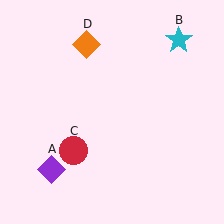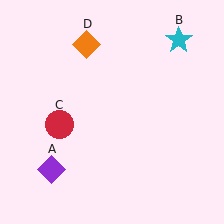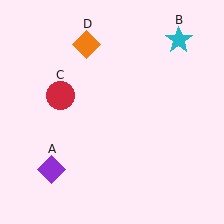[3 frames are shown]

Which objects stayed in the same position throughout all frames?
Purple diamond (object A) and cyan star (object B) and orange diamond (object D) remained stationary.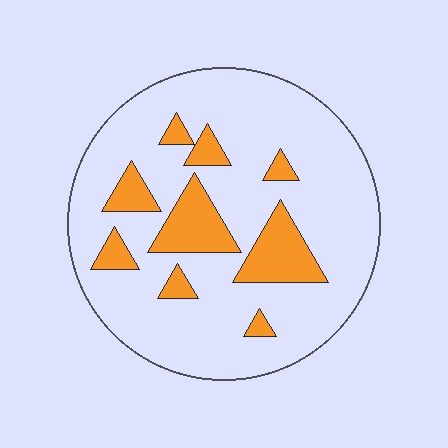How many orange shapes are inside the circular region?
9.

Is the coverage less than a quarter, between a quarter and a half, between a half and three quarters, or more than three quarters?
Less than a quarter.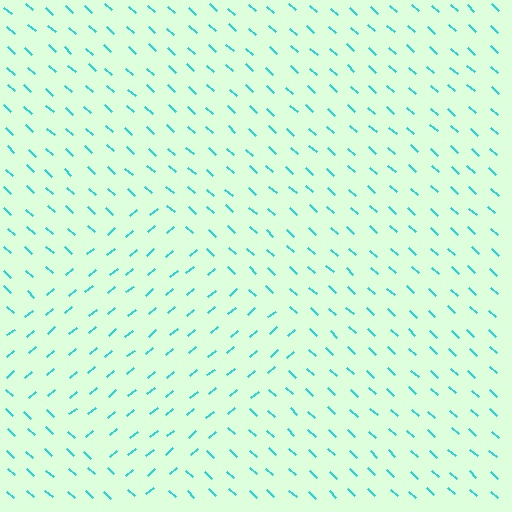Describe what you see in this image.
The image is filled with small cyan line segments. A diamond region in the image has lines oriented differently from the surrounding lines, creating a visible texture boundary.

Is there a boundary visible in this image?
Yes, there is a texture boundary formed by a change in line orientation.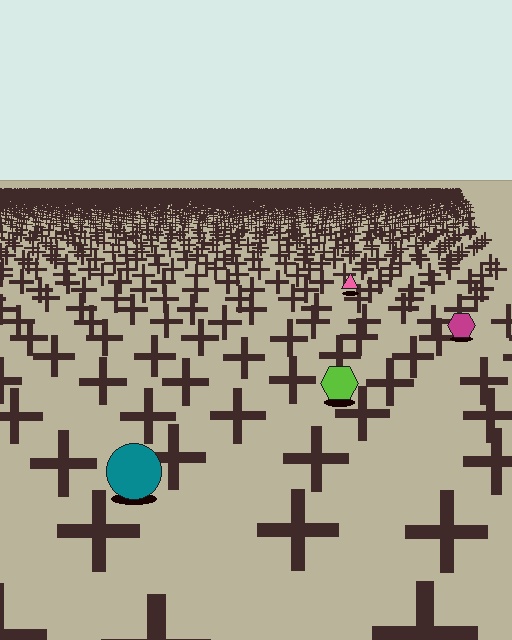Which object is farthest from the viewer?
The pink triangle is farthest from the viewer. It appears smaller and the ground texture around it is denser.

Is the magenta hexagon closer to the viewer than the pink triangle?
Yes. The magenta hexagon is closer — you can tell from the texture gradient: the ground texture is coarser near it.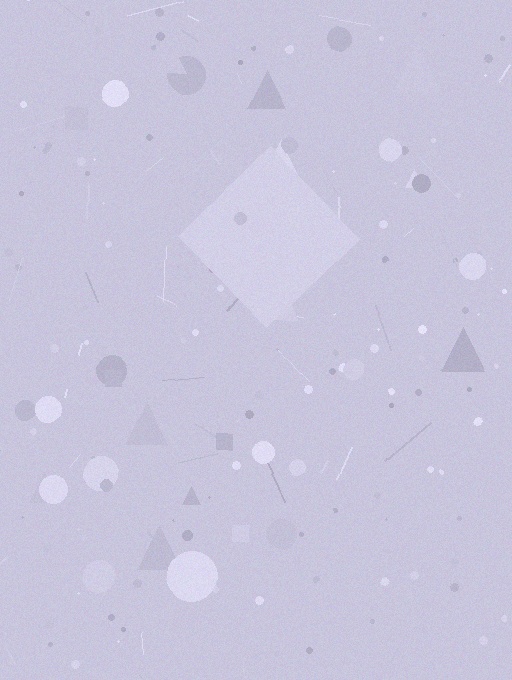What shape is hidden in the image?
A diamond is hidden in the image.